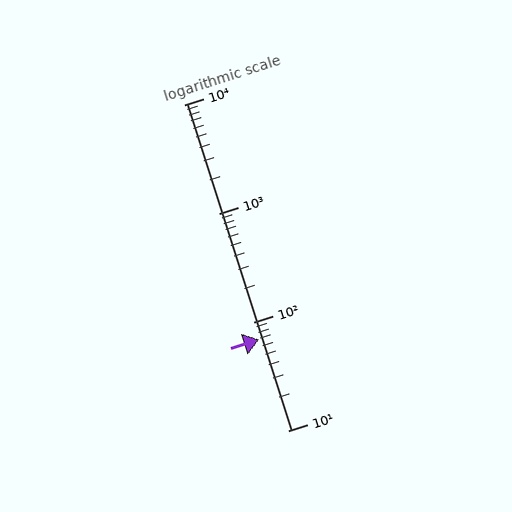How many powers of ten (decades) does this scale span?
The scale spans 3 decades, from 10 to 10000.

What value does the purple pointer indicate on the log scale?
The pointer indicates approximately 69.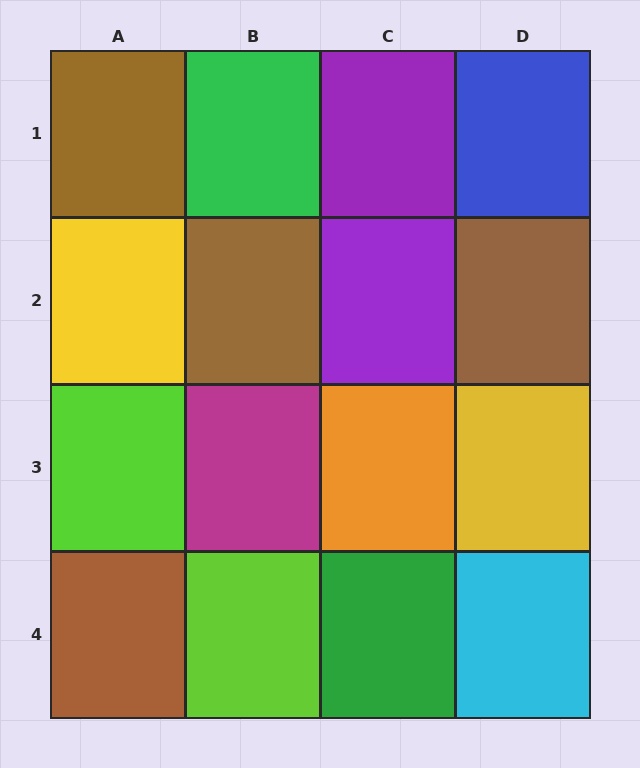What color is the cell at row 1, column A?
Brown.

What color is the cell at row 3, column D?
Yellow.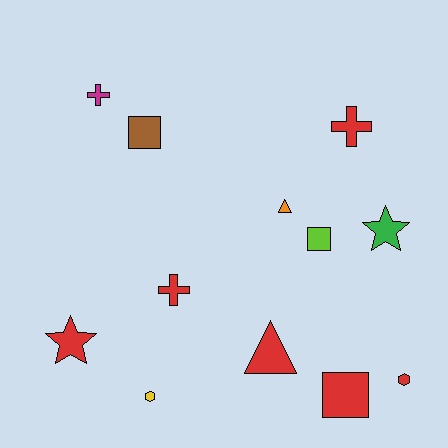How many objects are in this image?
There are 12 objects.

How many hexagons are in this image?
There are 2 hexagons.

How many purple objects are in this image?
There are no purple objects.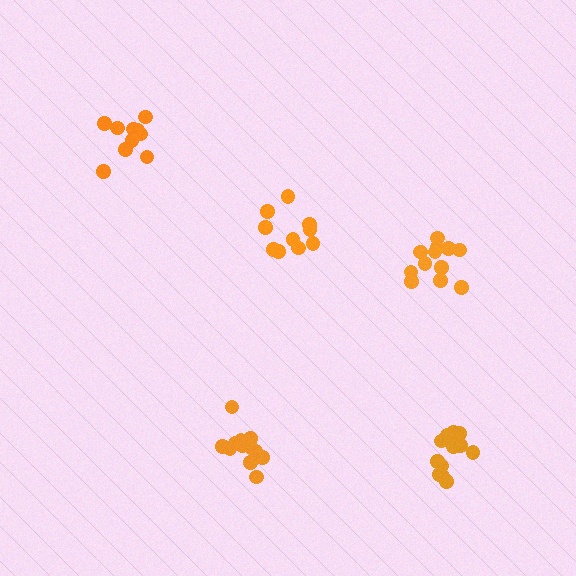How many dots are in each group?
Group 1: 12 dots, Group 2: 10 dots, Group 3: 12 dots, Group 4: 12 dots, Group 5: 10 dots (56 total).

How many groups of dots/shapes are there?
There are 5 groups.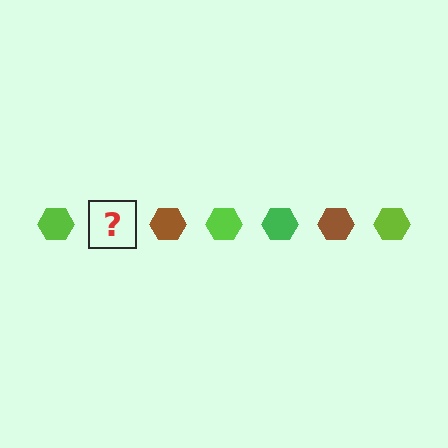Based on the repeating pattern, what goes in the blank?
The blank should be a green hexagon.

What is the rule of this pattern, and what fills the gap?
The rule is that the pattern cycles through lime, green, brown hexagons. The gap should be filled with a green hexagon.